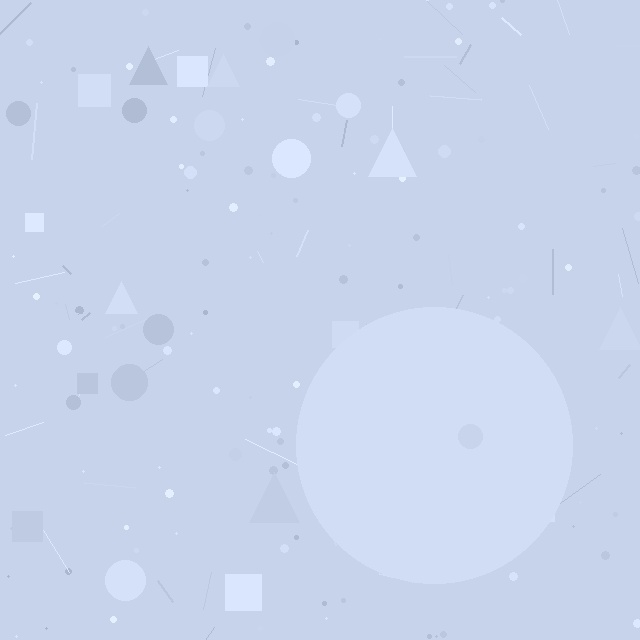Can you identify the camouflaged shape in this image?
The camouflaged shape is a circle.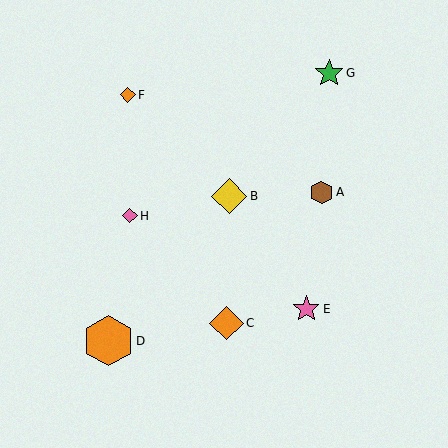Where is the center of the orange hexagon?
The center of the orange hexagon is at (108, 341).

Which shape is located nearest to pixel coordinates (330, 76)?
The green star (labeled G) at (329, 73) is nearest to that location.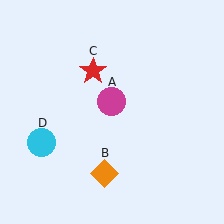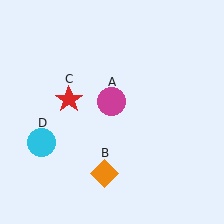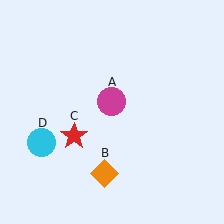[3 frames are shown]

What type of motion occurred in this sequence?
The red star (object C) rotated counterclockwise around the center of the scene.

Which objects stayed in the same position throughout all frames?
Magenta circle (object A) and orange diamond (object B) and cyan circle (object D) remained stationary.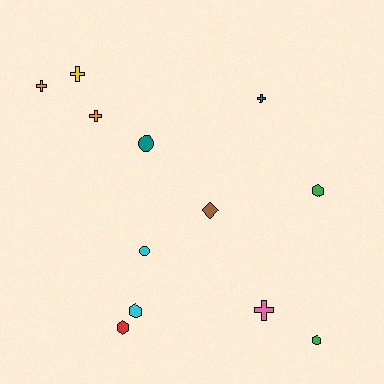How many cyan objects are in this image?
There are 2 cyan objects.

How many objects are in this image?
There are 12 objects.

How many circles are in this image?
There are 2 circles.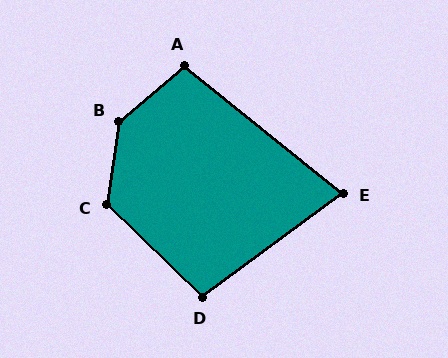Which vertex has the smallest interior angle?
E, at approximately 75 degrees.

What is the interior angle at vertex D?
Approximately 100 degrees (obtuse).